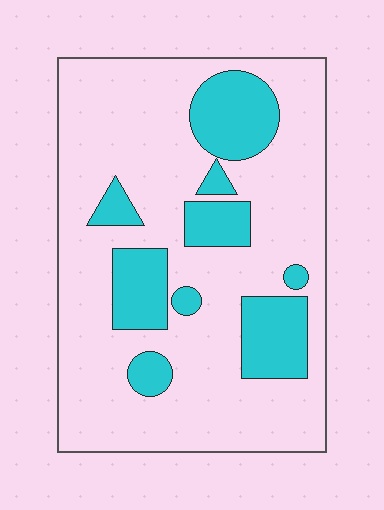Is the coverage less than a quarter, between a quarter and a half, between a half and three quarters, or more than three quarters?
Less than a quarter.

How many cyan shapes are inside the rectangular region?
9.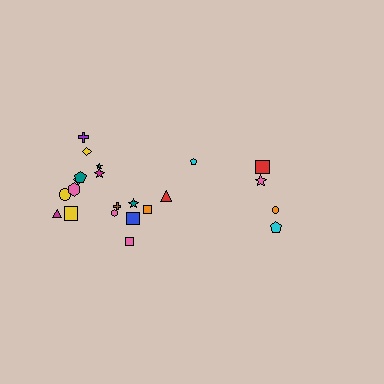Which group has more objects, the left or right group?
The left group.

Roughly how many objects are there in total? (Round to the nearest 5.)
Roughly 20 objects in total.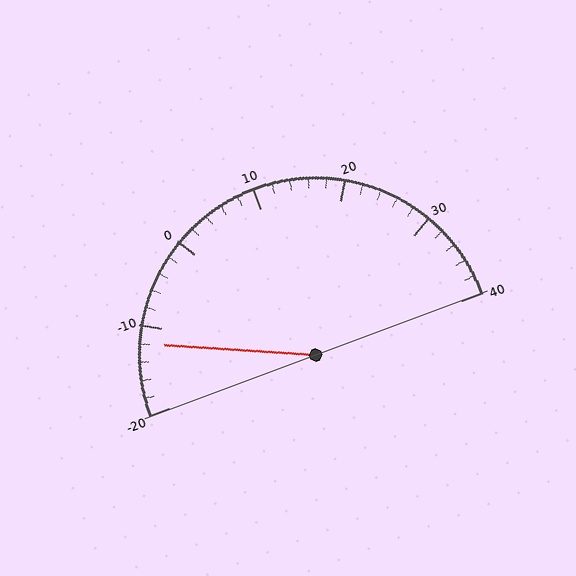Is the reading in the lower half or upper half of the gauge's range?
The reading is in the lower half of the range (-20 to 40).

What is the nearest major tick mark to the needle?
The nearest major tick mark is -10.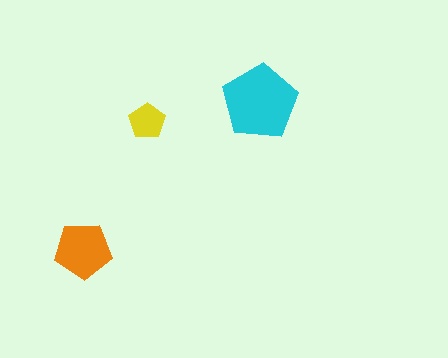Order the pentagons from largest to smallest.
the cyan one, the orange one, the yellow one.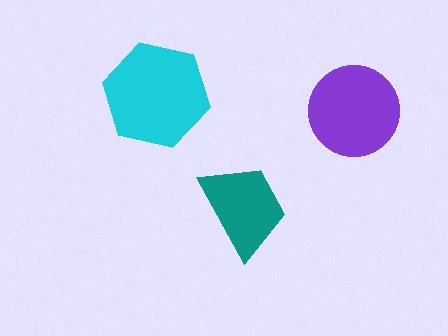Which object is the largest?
The cyan hexagon.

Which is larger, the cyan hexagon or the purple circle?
The cyan hexagon.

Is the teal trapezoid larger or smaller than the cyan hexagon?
Smaller.